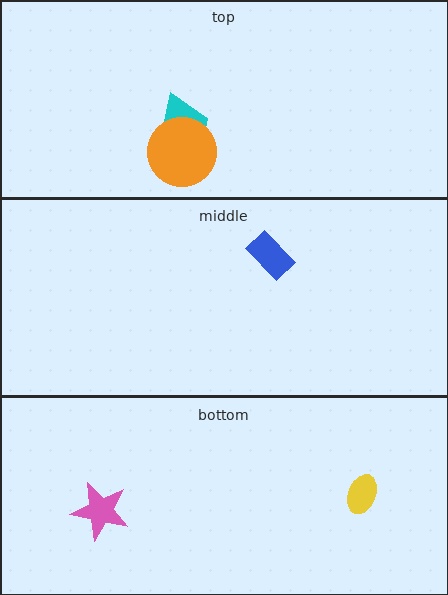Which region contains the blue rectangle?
The middle region.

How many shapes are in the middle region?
1.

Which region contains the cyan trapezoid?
The top region.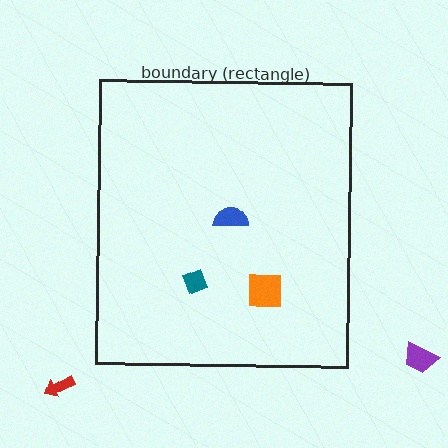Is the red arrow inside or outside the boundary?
Outside.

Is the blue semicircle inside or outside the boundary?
Inside.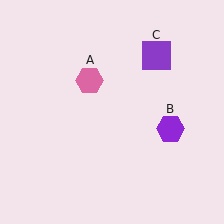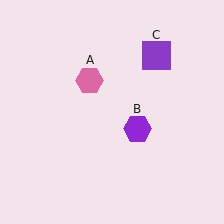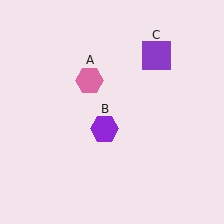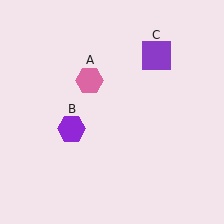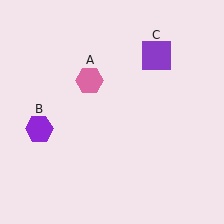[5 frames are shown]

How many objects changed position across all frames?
1 object changed position: purple hexagon (object B).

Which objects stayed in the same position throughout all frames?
Pink hexagon (object A) and purple square (object C) remained stationary.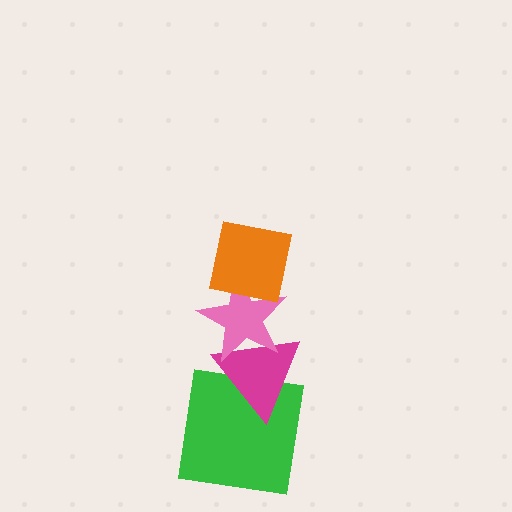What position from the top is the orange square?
The orange square is 1st from the top.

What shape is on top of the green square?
The magenta triangle is on top of the green square.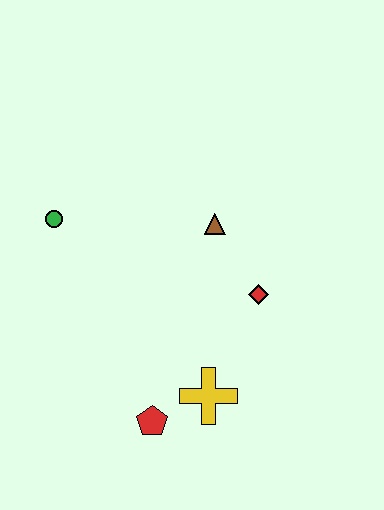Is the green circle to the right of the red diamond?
No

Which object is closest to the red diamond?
The brown triangle is closest to the red diamond.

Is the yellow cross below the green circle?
Yes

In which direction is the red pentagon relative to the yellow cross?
The red pentagon is to the left of the yellow cross.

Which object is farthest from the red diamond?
The green circle is farthest from the red diamond.